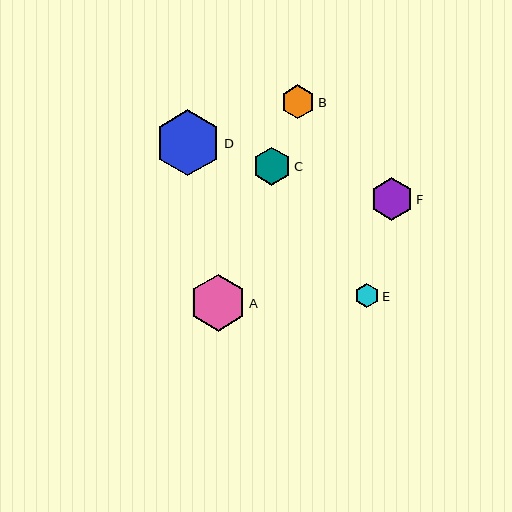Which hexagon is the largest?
Hexagon D is the largest with a size of approximately 66 pixels.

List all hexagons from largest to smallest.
From largest to smallest: D, A, F, C, B, E.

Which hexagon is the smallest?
Hexagon E is the smallest with a size of approximately 24 pixels.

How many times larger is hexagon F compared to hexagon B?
Hexagon F is approximately 1.3 times the size of hexagon B.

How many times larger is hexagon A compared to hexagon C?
Hexagon A is approximately 1.5 times the size of hexagon C.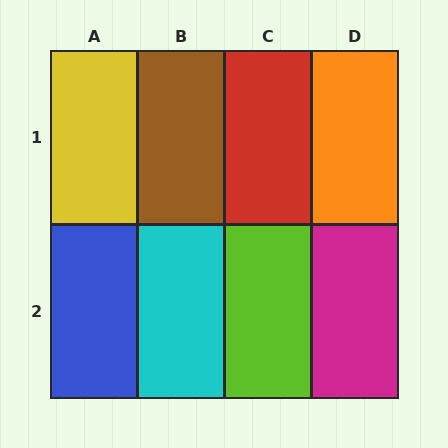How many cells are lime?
1 cell is lime.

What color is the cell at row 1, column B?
Brown.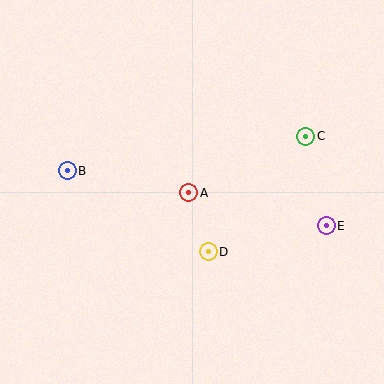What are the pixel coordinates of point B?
Point B is at (67, 171).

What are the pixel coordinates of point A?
Point A is at (189, 193).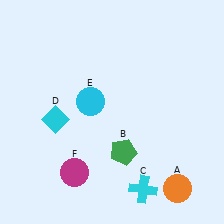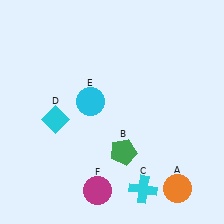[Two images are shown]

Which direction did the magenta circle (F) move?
The magenta circle (F) moved right.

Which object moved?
The magenta circle (F) moved right.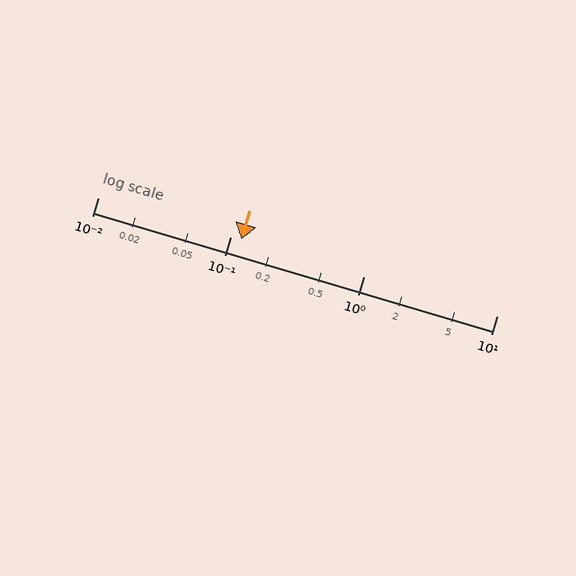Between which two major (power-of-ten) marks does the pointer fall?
The pointer is between 0.1 and 1.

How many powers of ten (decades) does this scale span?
The scale spans 3 decades, from 0.01 to 10.